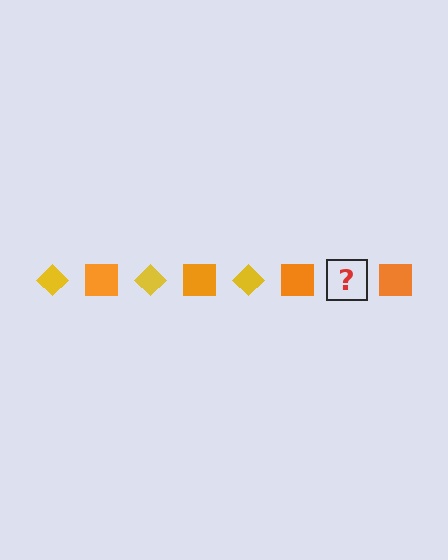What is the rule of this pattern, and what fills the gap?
The rule is that the pattern alternates between yellow diamond and orange square. The gap should be filled with a yellow diamond.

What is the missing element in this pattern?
The missing element is a yellow diamond.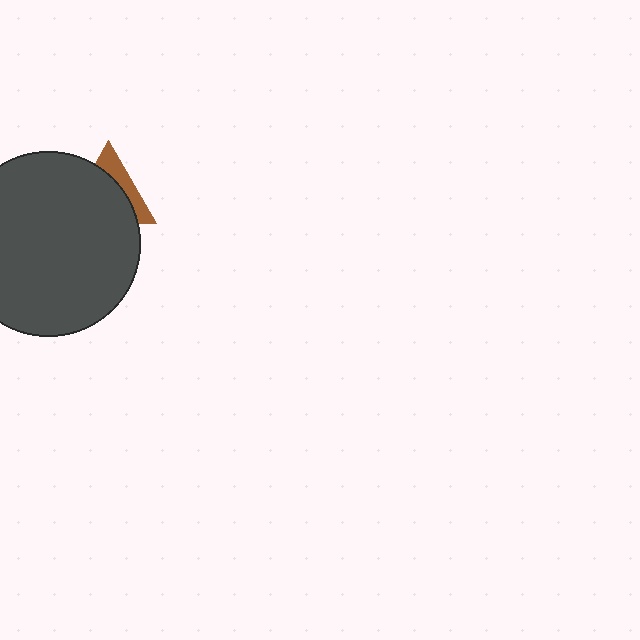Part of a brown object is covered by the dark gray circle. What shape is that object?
It is a triangle.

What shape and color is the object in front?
The object in front is a dark gray circle.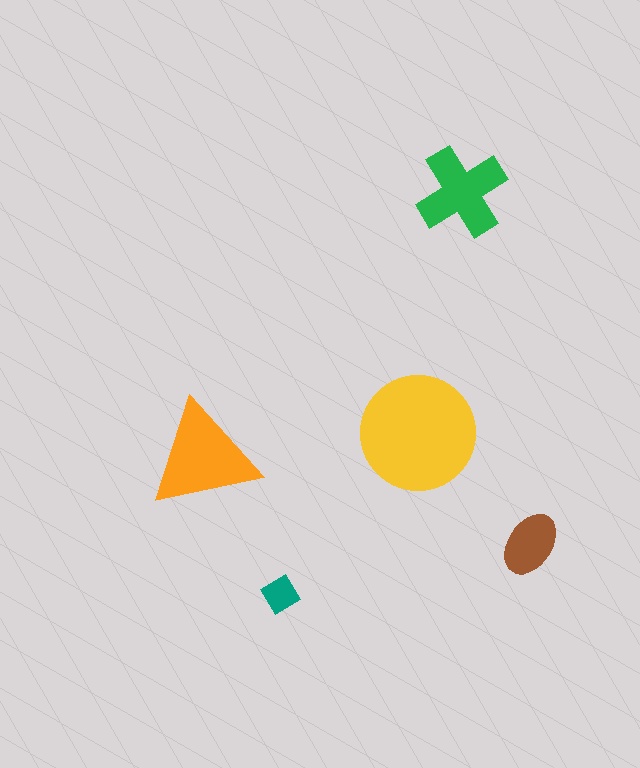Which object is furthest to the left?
The orange triangle is leftmost.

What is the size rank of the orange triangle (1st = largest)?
2nd.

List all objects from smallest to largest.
The teal diamond, the brown ellipse, the green cross, the orange triangle, the yellow circle.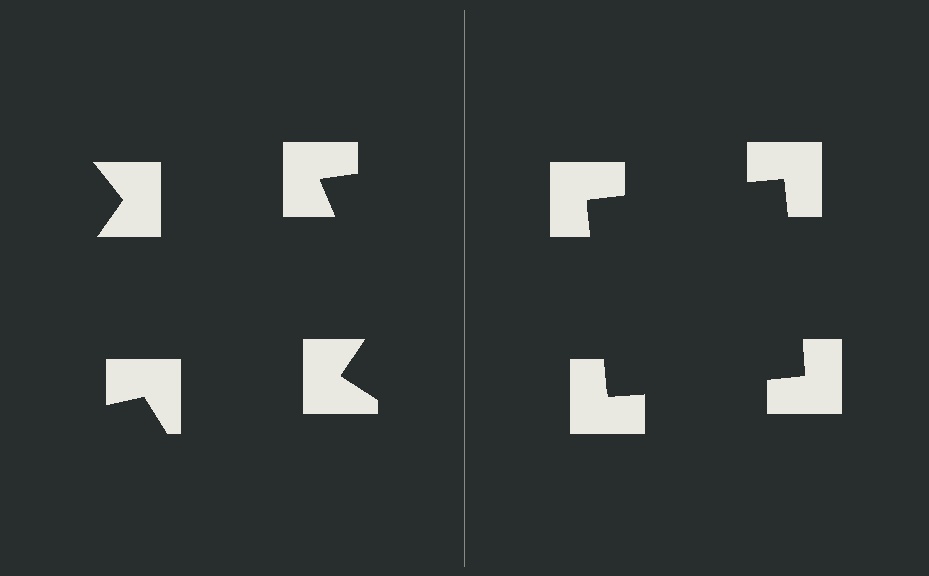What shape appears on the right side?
An illusory square.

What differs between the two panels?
The notched squares are positioned identically on both sides; only the wedge orientations differ. On the right they align to a square; on the left they are misaligned.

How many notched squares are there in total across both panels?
8 — 4 on each side.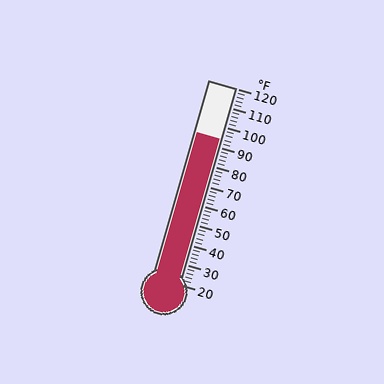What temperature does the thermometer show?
The thermometer shows approximately 94°F.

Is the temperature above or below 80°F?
The temperature is above 80°F.